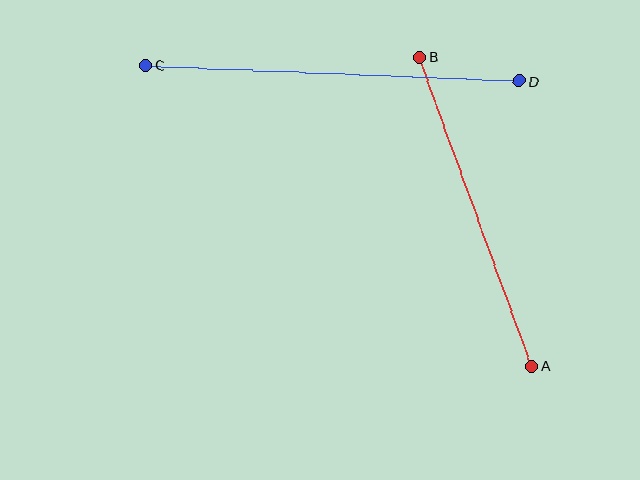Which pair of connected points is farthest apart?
Points C and D are farthest apart.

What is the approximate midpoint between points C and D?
The midpoint is at approximately (332, 73) pixels.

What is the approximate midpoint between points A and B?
The midpoint is at approximately (476, 212) pixels.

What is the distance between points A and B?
The distance is approximately 328 pixels.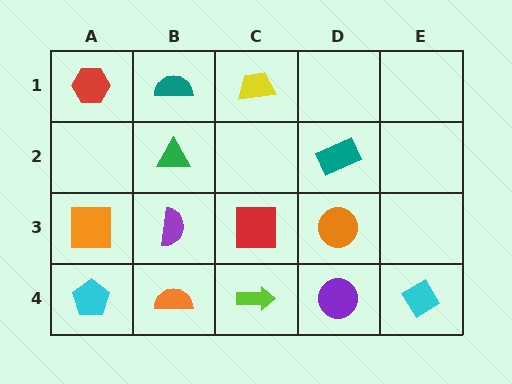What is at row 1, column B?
A teal semicircle.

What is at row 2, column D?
A teal rectangle.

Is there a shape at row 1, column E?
No, that cell is empty.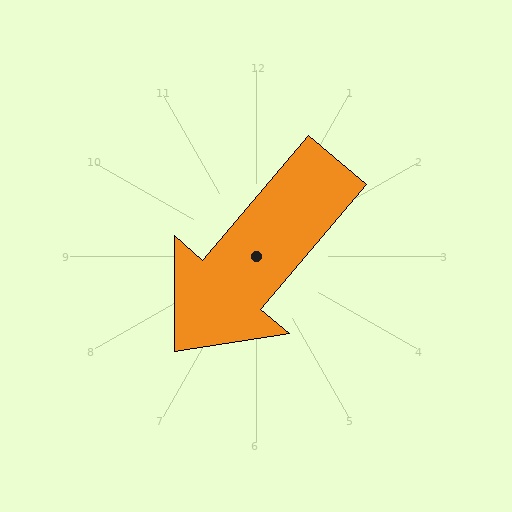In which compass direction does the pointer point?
Southwest.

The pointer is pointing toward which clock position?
Roughly 7 o'clock.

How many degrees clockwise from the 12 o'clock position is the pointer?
Approximately 220 degrees.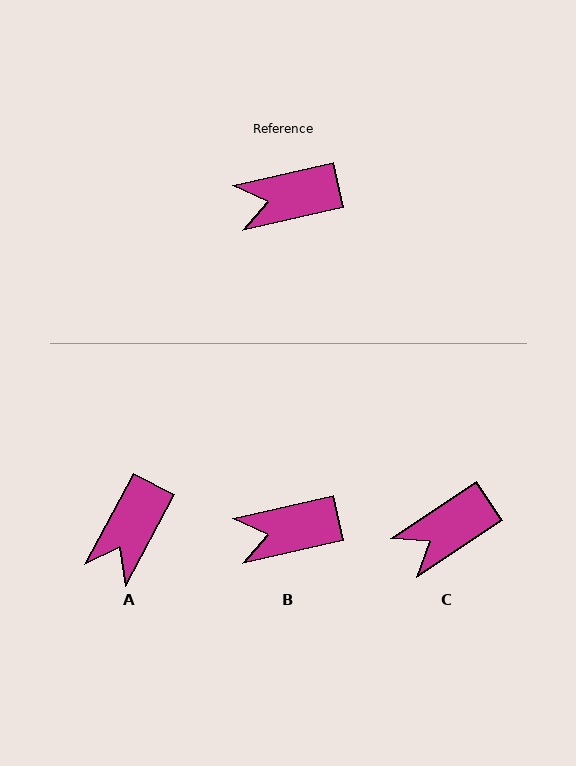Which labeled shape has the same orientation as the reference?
B.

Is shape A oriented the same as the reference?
No, it is off by about 49 degrees.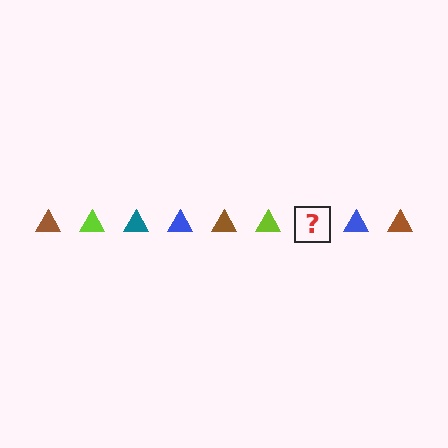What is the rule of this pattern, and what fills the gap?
The rule is that the pattern cycles through brown, lime, teal, blue triangles. The gap should be filled with a teal triangle.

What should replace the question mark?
The question mark should be replaced with a teal triangle.